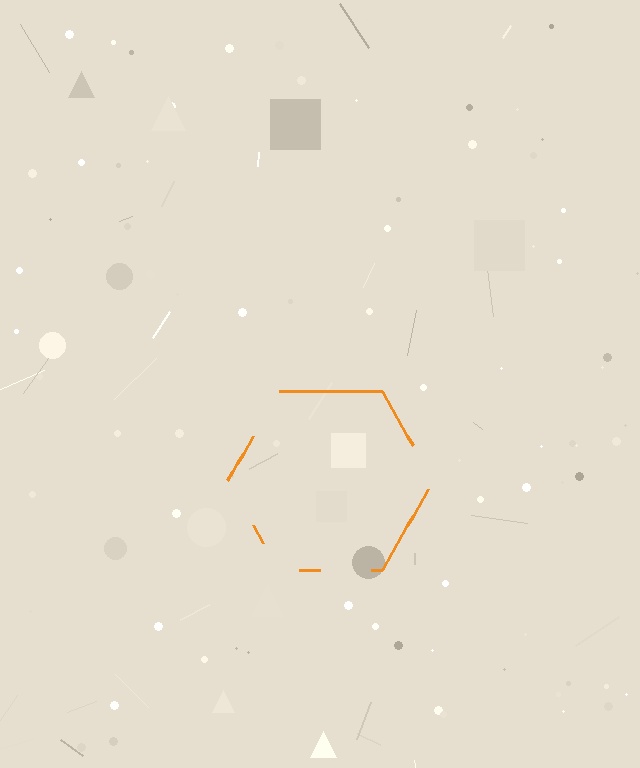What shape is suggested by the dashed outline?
The dashed outline suggests a hexagon.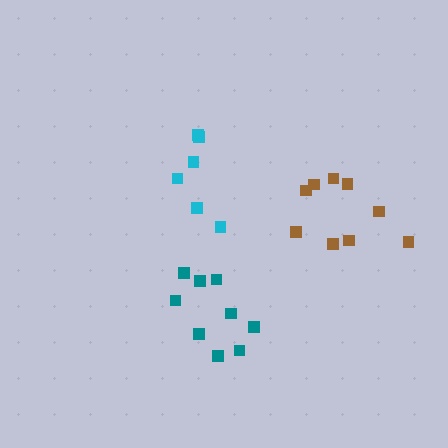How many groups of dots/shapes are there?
There are 3 groups.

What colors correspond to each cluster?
The clusters are colored: teal, cyan, brown.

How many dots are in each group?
Group 1: 9 dots, Group 2: 6 dots, Group 3: 9 dots (24 total).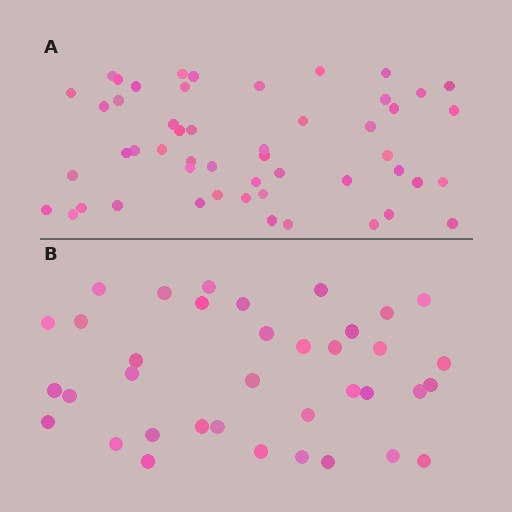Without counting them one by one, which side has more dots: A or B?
Region A (the top region) has more dots.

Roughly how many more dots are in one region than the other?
Region A has approximately 15 more dots than region B.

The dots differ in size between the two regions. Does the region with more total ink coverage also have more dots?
No. Region B has more total ink coverage because its dots are larger, but region A actually contains more individual dots. Total area can be misleading — the number of items is what matters here.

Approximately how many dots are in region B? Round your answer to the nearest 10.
About 40 dots. (The exact count is 37, which rounds to 40.)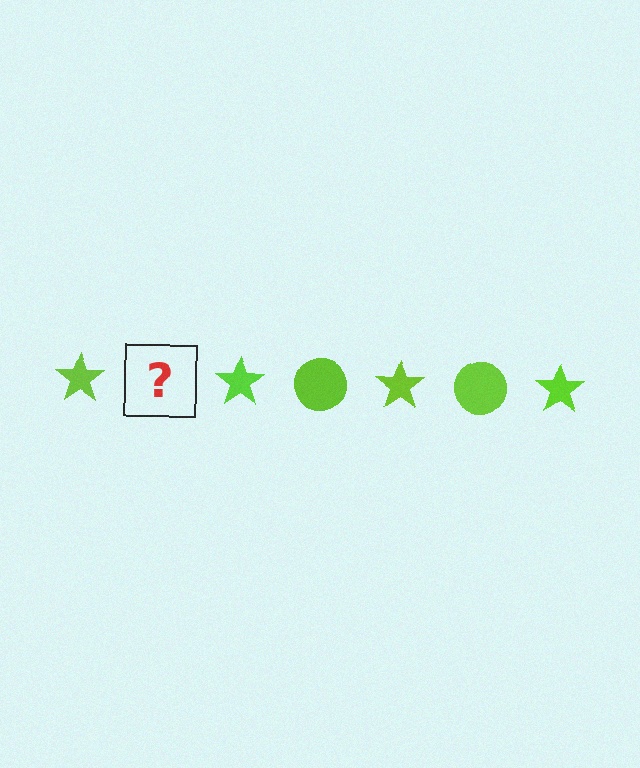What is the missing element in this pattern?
The missing element is a lime circle.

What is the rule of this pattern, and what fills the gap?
The rule is that the pattern cycles through star, circle shapes in lime. The gap should be filled with a lime circle.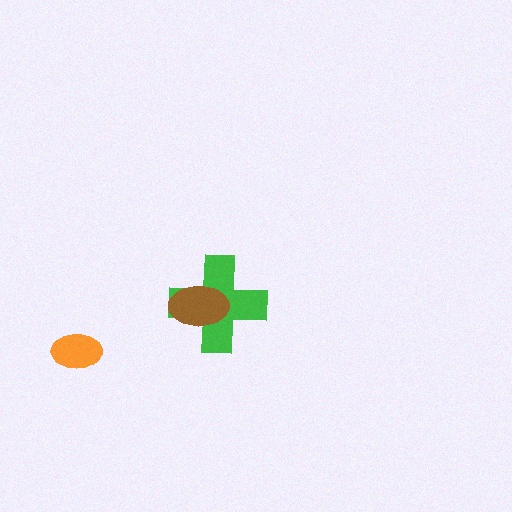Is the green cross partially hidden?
Yes, it is partially covered by another shape.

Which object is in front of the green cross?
The brown ellipse is in front of the green cross.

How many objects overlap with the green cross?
1 object overlaps with the green cross.